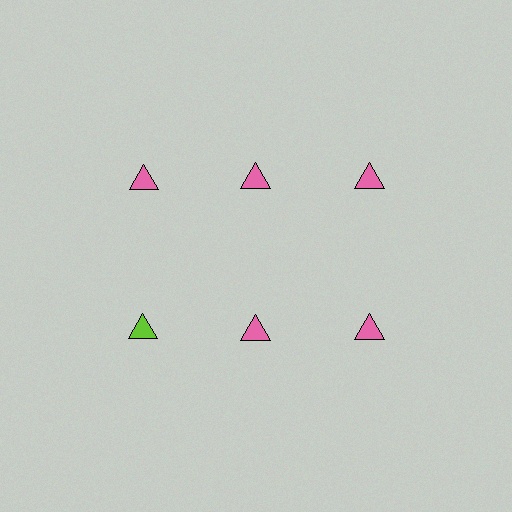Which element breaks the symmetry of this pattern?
The lime triangle in the second row, leftmost column breaks the symmetry. All other shapes are pink triangles.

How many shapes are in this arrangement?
There are 6 shapes arranged in a grid pattern.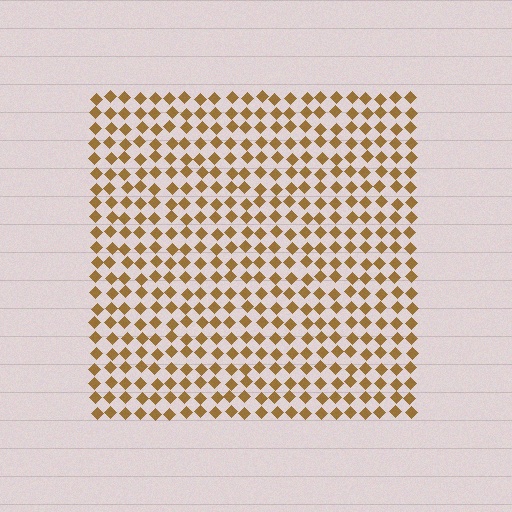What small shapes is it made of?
It is made of small diamonds.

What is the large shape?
The large shape is a square.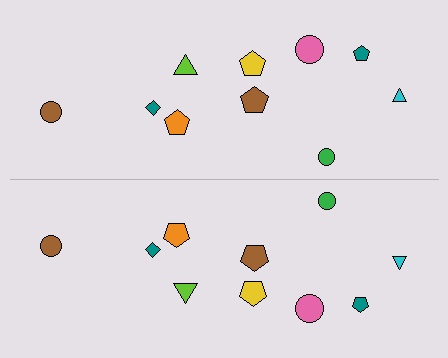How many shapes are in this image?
There are 20 shapes in this image.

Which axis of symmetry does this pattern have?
The pattern has a horizontal axis of symmetry running through the center of the image.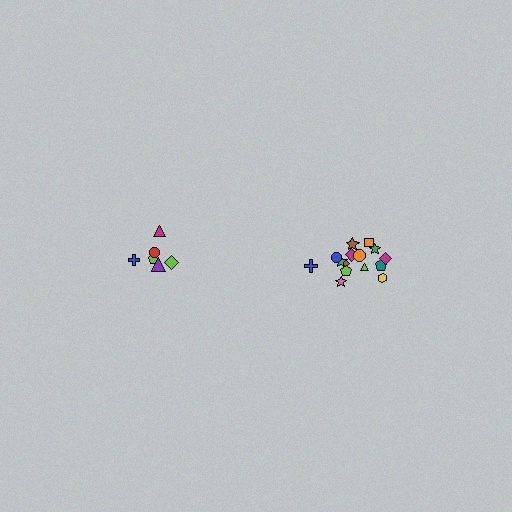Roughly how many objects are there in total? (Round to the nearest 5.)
Roughly 20 objects in total.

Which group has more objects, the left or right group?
The right group.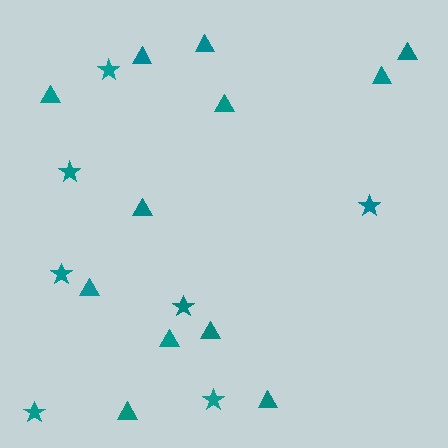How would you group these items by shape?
There are 2 groups: one group of triangles (12) and one group of stars (7).